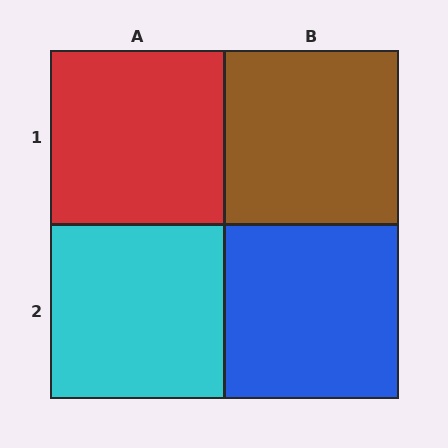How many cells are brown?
1 cell is brown.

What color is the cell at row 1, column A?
Red.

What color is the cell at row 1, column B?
Brown.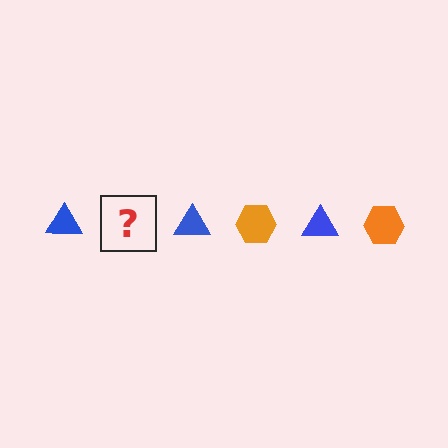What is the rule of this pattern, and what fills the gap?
The rule is that the pattern alternates between blue triangle and orange hexagon. The gap should be filled with an orange hexagon.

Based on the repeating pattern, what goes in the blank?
The blank should be an orange hexagon.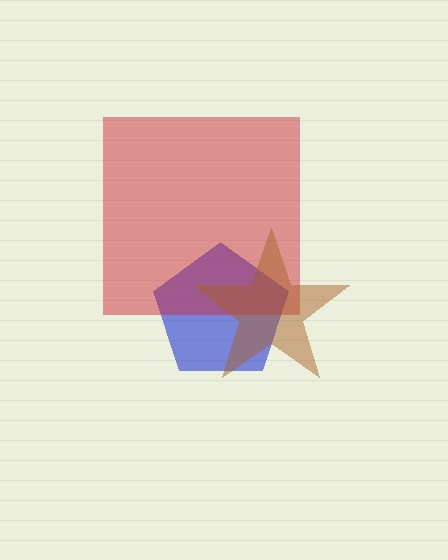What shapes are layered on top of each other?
The layered shapes are: a blue pentagon, a red square, a brown star.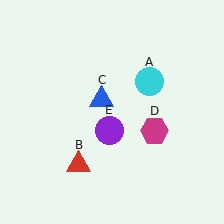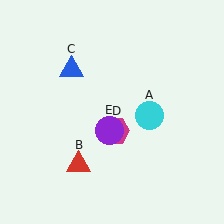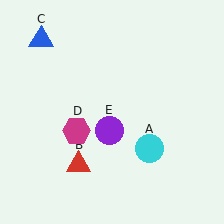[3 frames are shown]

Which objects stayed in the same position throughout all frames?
Red triangle (object B) and purple circle (object E) remained stationary.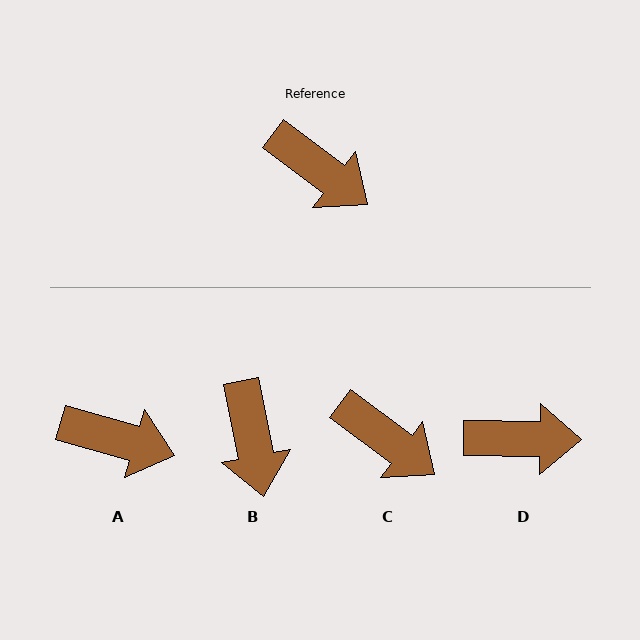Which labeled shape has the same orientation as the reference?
C.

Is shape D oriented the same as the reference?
No, it is off by about 36 degrees.